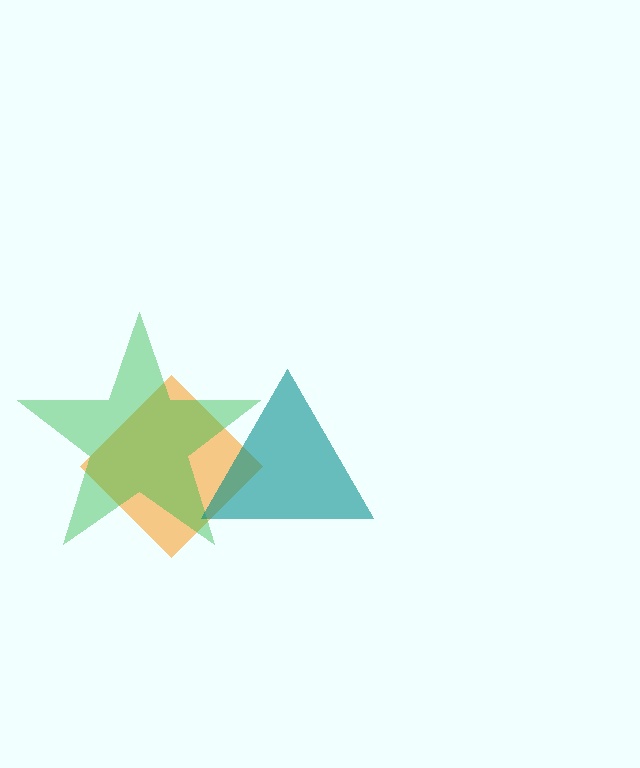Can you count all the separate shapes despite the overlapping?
Yes, there are 3 separate shapes.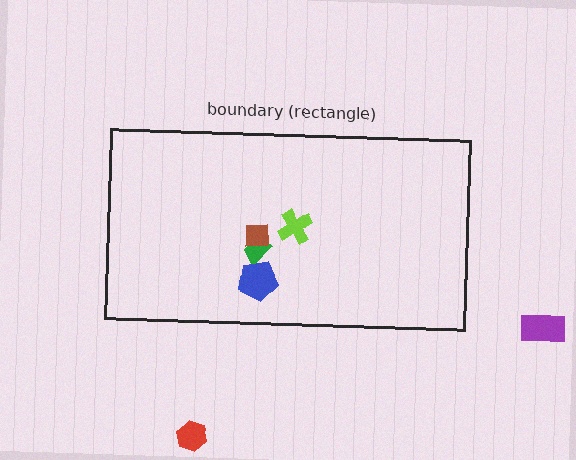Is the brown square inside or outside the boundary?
Inside.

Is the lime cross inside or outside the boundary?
Inside.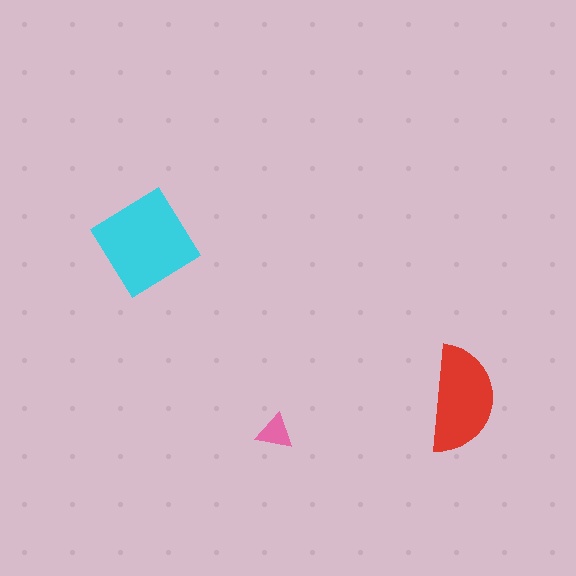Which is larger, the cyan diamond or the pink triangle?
The cyan diamond.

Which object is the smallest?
The pink triangle.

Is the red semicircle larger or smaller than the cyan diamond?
Smaller.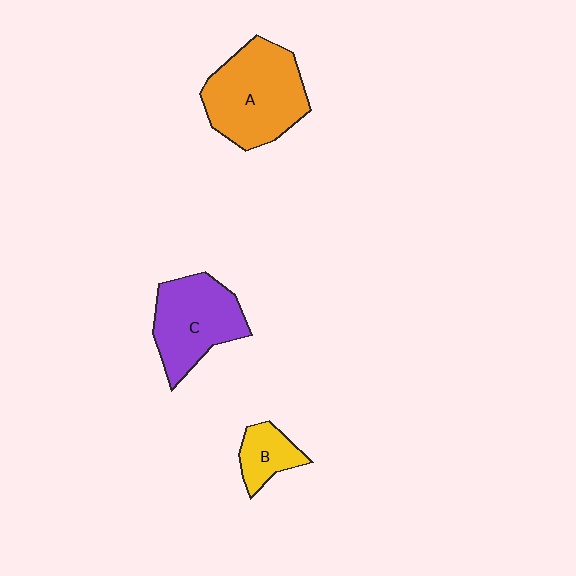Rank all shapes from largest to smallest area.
From largest to smallest: A (orange), C (purple), B (yellow).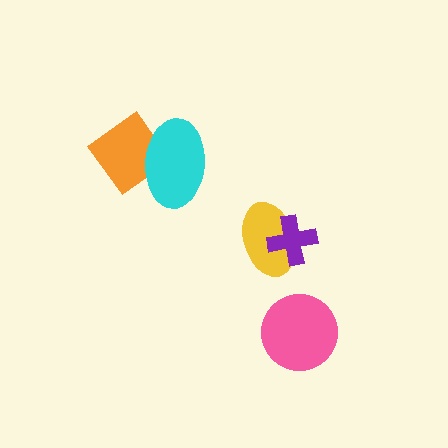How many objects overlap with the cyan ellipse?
1 object overlaps with the cyan ellipse.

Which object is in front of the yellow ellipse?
The purple cross is in front of the yellow ellipse.